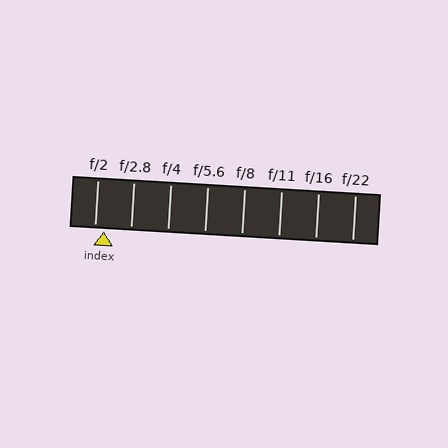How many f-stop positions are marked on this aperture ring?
There are 8 f-stop positions marked.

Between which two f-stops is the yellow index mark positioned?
The index mark is between f/2 and f/2.8.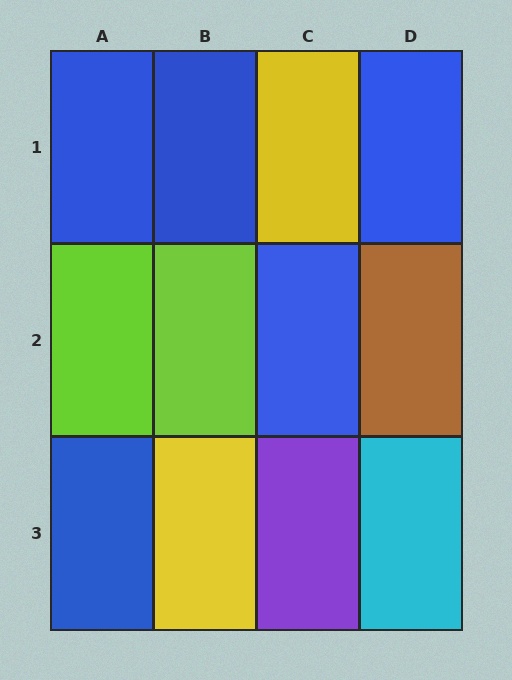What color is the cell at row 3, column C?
Purple.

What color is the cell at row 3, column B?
Yellow.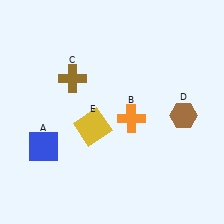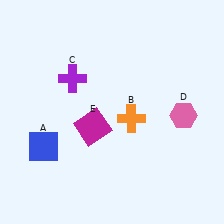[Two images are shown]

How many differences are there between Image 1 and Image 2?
There are 3 differences between the two images.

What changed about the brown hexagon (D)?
In Image 1, D is brown. In Image 2, it changed to pink.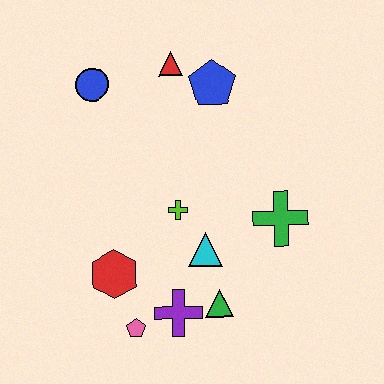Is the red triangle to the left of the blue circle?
No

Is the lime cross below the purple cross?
No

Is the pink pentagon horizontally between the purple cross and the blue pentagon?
No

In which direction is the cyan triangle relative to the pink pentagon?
The cyan triangle is above the pink pentagon.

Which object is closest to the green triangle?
The purple cross is closest to the green triangle.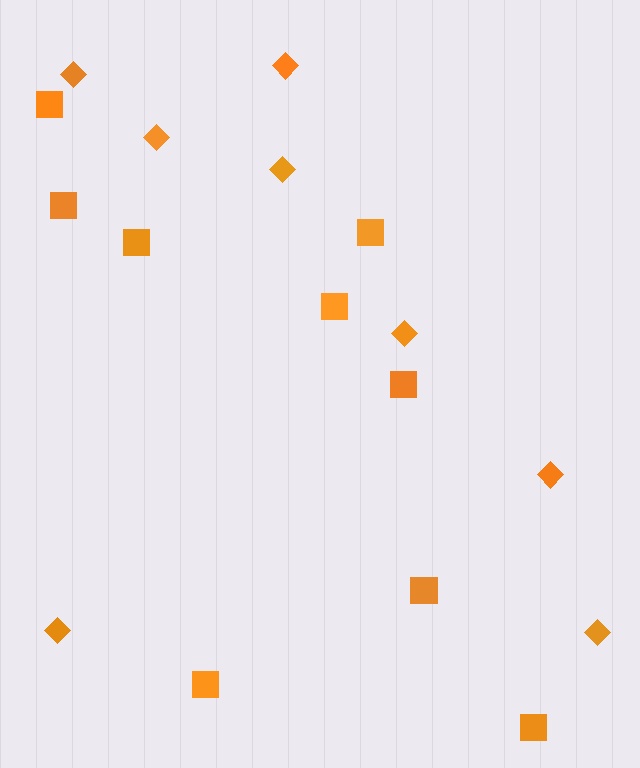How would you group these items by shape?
There are 2 groups: one group of diamonds (8) and one group of squares (9).